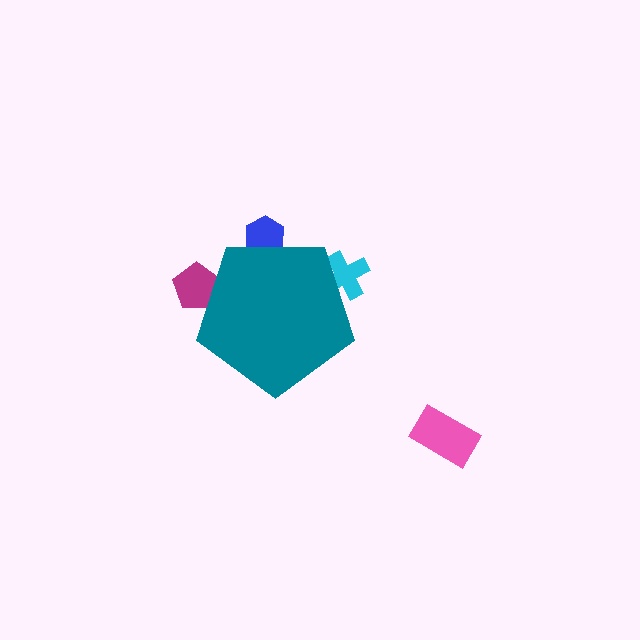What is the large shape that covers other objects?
A teal pentagon.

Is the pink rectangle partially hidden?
No, the pink rectangle is fully visible.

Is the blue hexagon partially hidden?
Yes, the blue hexagon is partially hidden behind the teal pentagon.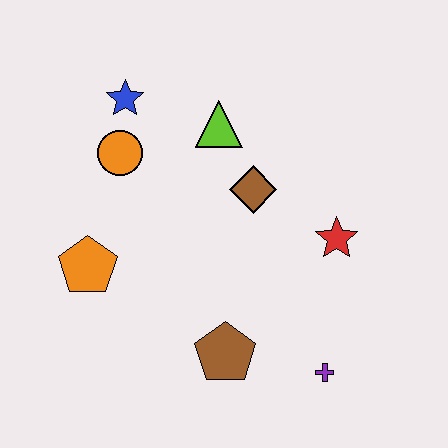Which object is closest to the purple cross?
The brown pentagon is closest to the purple cross.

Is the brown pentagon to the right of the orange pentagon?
Yes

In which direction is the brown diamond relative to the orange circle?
The brown diamond is to the right of the orange circle.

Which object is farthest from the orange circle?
The purple cross is farthest from the orange circle.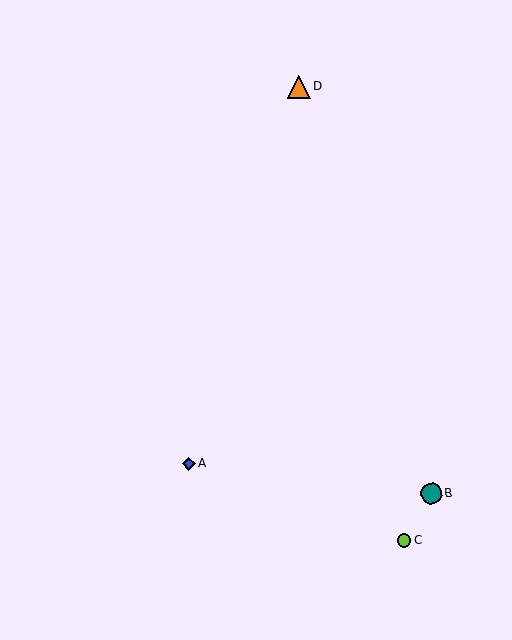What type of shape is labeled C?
Shape C is a lime circle.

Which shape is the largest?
The orange triangle (labeled D) is the largest.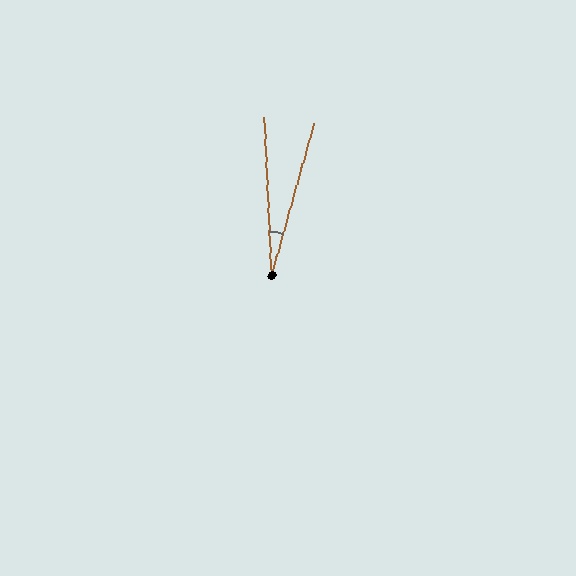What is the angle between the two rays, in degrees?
Approximately 18 degrees.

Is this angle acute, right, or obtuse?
It is acute.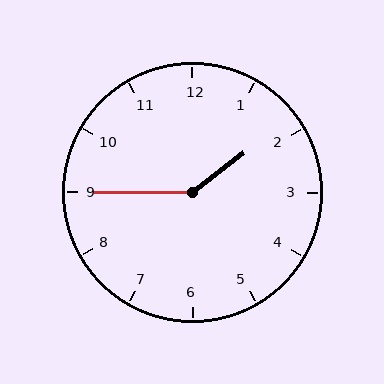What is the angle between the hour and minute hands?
Approximately 142 degrees.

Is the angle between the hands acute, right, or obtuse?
It is obtuse.